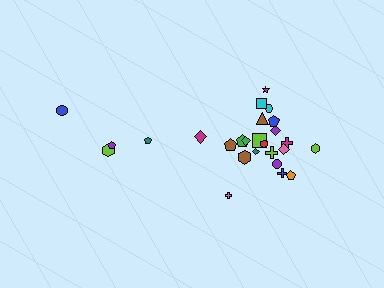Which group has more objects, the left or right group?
The right group.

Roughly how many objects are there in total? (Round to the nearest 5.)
Roughly 25 objects in total.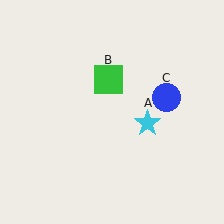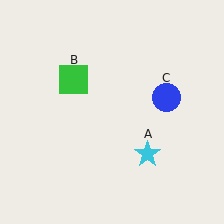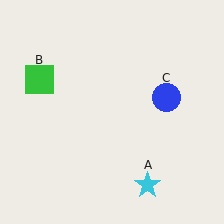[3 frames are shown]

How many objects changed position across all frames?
2 objects changed position: cyan star (object A), green square (object B).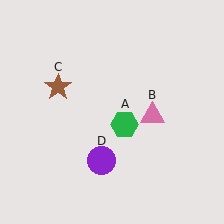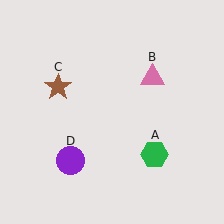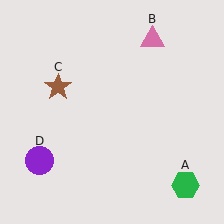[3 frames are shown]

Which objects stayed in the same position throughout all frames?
Brown star (object C) remained stationary.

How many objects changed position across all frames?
3 objects changed position: green hexagon (object A), pink triangle (object B), purple circle (object D).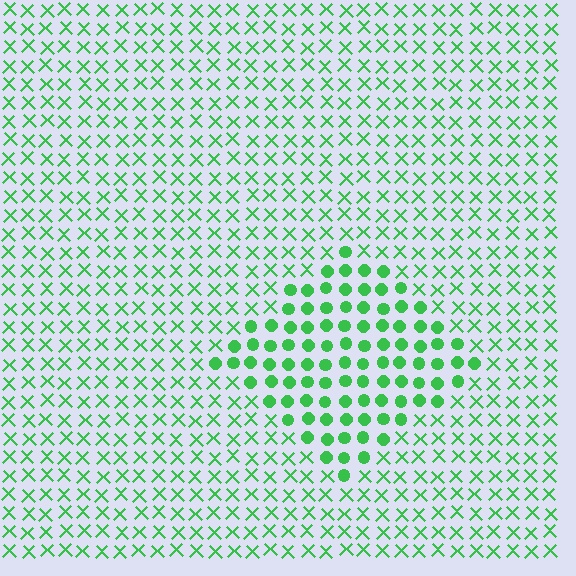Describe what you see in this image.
The image is filled with small green elements arranged in a uniform grid. A diamond-shaped region contains circles, while the surrounding area contains X marks. The boundary is defined purely by the change in element shape.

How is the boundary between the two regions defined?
The boundary is defined by a change in element shape: circles inside vs. X marks outside. All elements share the same color and spacing.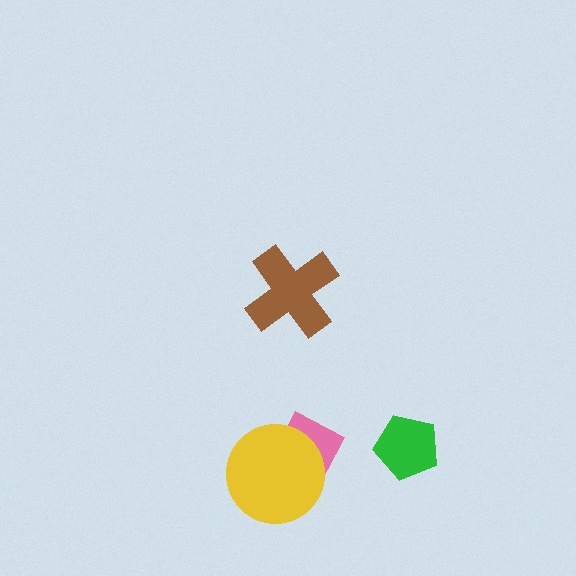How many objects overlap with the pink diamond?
1 object overlaps with the pink diamond.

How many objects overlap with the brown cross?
0 objects overlap with the brown cross.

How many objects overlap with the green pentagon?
0 objects overlap with the green pentagon.